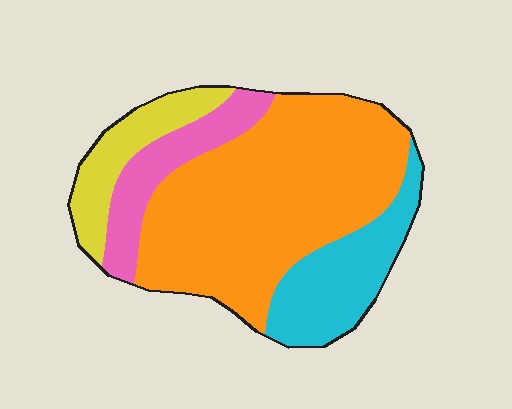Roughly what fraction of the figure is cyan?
Cyan covers 18% of the figure.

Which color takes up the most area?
Orange, at roughly 55%.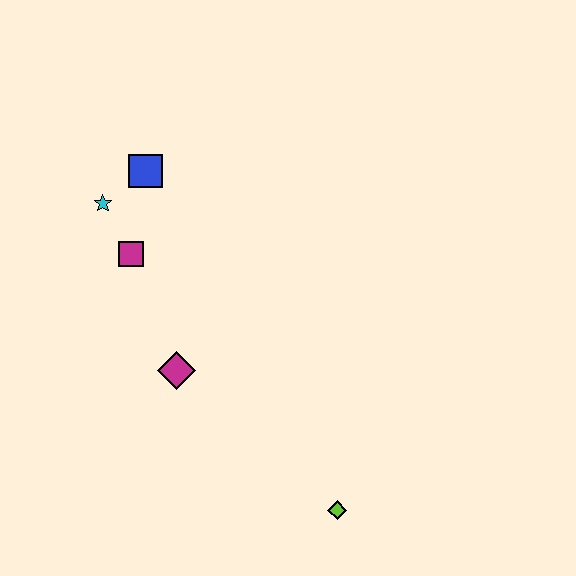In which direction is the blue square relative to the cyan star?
The blue square is to the right of the cyan star.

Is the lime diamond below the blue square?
Yes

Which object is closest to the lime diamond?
The magenta diamond is closest to the lime diamond.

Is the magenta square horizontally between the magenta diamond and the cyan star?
Yes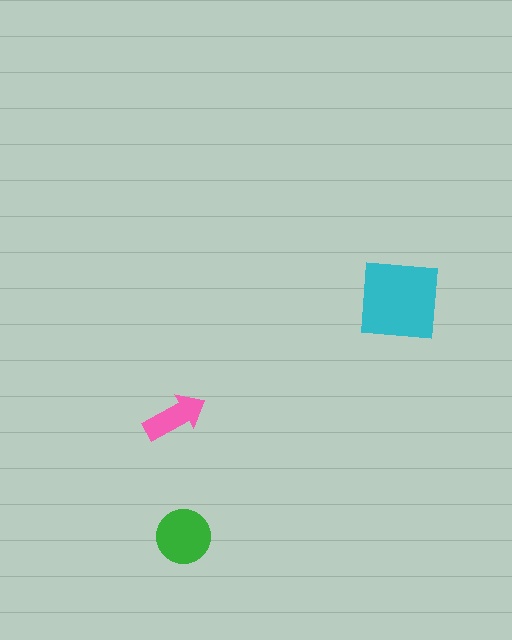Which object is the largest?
The cyan square.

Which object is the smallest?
The pink arrow.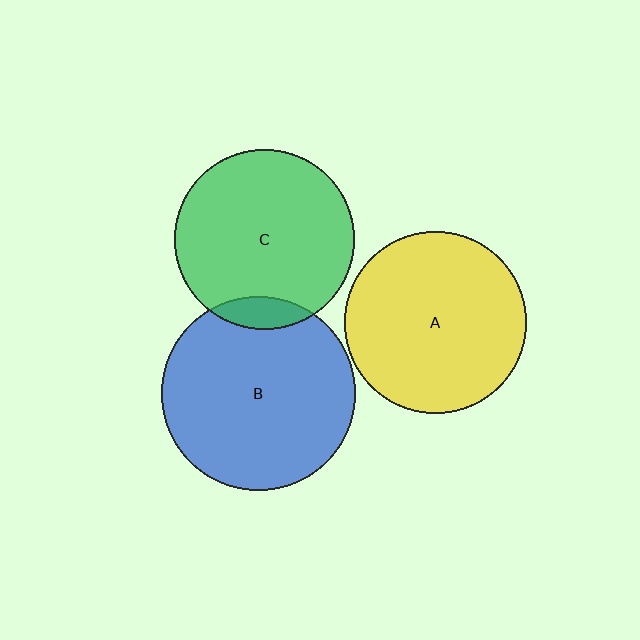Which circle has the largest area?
Circle B (blue).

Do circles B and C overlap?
Yes.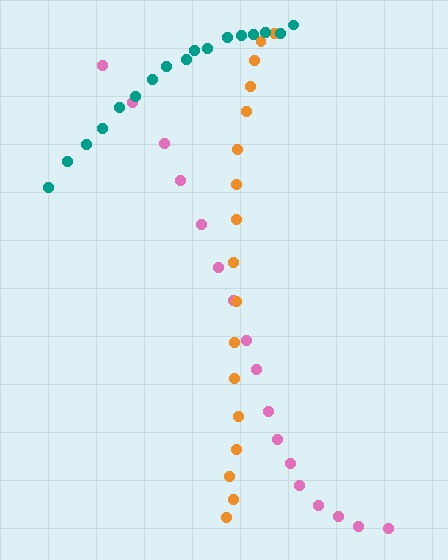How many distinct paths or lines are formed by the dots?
There are 3 distinct paths.